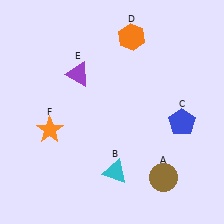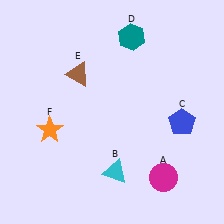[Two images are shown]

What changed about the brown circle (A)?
In Image 1, A is brown. In Image 2, it changed to magenta.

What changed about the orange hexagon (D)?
In Image 1, D is orange. In Image 2, it changed to teal.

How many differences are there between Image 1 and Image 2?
There are 3 differences between the two images.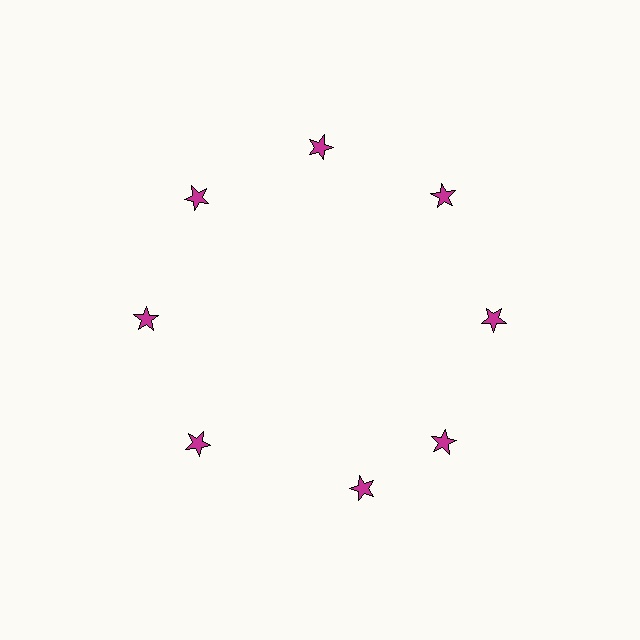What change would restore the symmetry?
The symmetry would be restored by rotating it back into even spacing with its neighbors so that all 8 stars sit at equal angles and equal distance from the center.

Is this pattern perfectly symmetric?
No. The 8 magenta stars are arranged in a ring, but one element near the 6 o'clock position is rotated out of alignment along the ring, breaking the 8-fold rotational symmetry.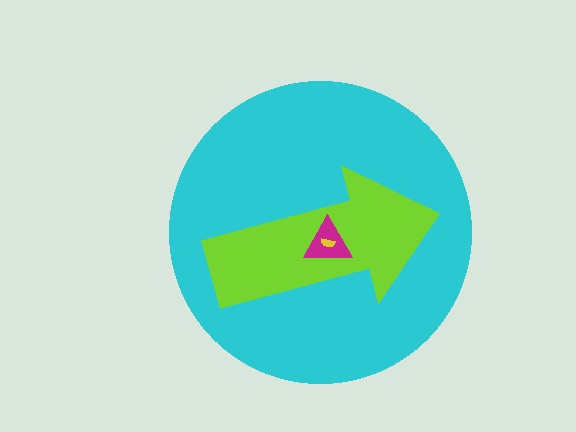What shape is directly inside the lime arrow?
The magenta triangle.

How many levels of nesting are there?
4.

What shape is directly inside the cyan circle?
The lime arrow.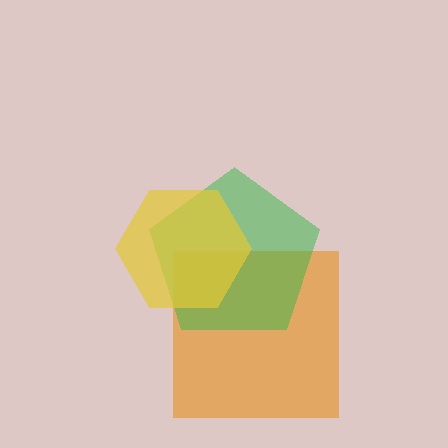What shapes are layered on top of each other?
The layered shapes are: an orange square, a green pentagon, a yellow hexagon.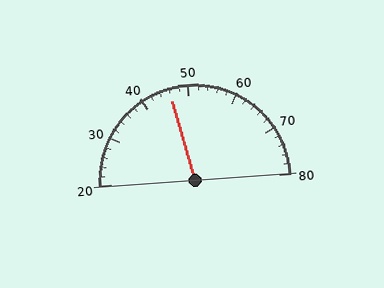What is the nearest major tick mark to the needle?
The nearest major tick mark is 50.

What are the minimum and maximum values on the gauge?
The gauge ranges from 20 to 80.